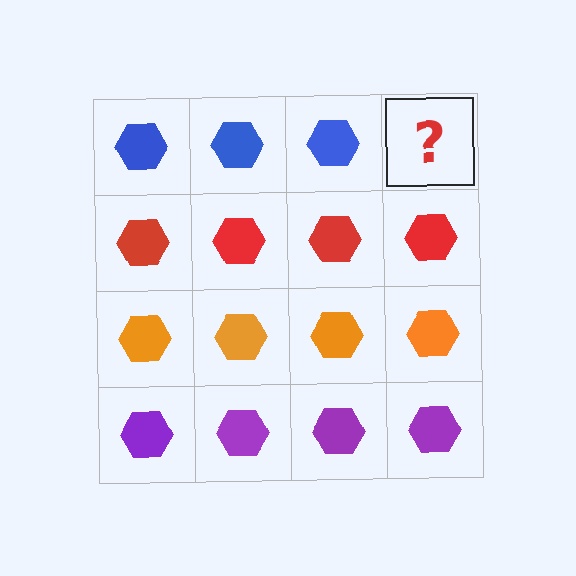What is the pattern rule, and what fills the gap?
The rule is that each row has a consistent color. The gap should be filled with a blue hexagon.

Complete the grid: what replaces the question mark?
The question mark should be replaced with a blue hexagon.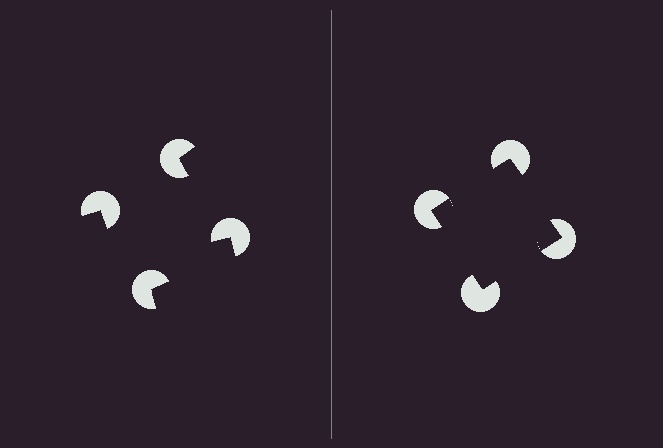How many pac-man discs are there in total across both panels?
8 — 4 on each side.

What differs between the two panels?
The pac-man discs are positioned identically on both sides; only the wedge orientations differ. On the right they align to a square; on the left they are misaligned.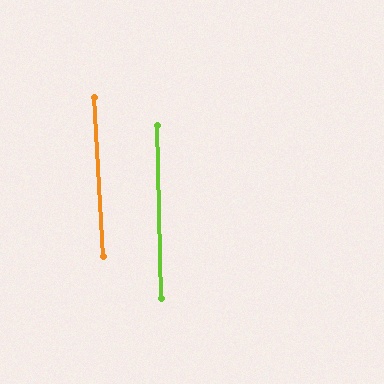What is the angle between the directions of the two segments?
Approximately 2 degrees.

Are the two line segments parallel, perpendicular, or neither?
Parallel — their directions differ by only 1.8°.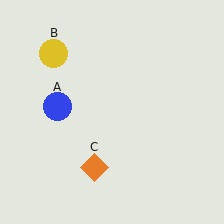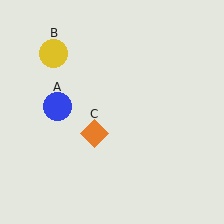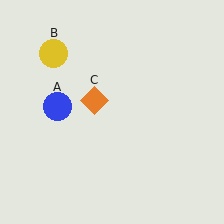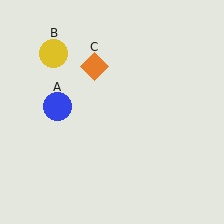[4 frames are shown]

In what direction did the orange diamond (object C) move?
The orange diamond (object C) moved up.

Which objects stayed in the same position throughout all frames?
Blue circle (object A) and yellow circle (object B) remained stationary.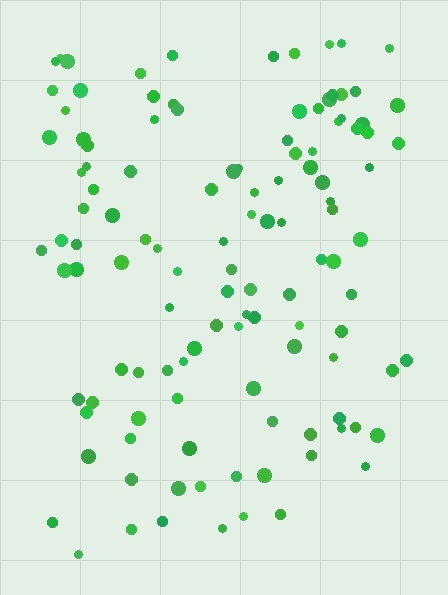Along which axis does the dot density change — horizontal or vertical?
Vertical.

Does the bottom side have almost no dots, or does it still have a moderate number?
Still a moderate number, just noticeably fewer than the top.